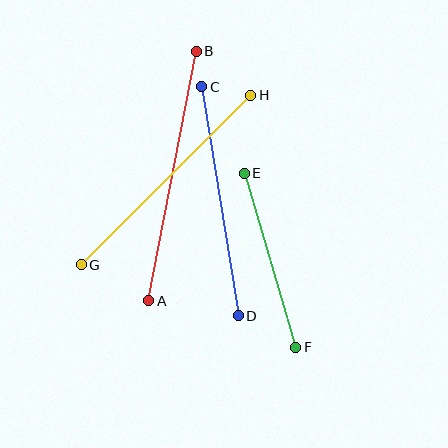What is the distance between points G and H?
The distance is approximately 240 pixels.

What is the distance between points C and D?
The distance is approximately 232 pixels.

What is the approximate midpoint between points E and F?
The midpoint is at approximately (270, 260) pixels.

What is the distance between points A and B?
The distance is approximately 254 pixels.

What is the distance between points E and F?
The distance is approximately 181 pixels.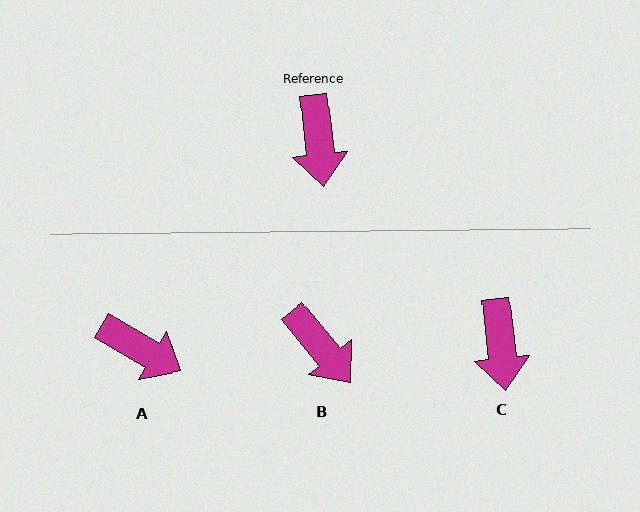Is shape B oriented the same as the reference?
No, it is off by about 33 degrees.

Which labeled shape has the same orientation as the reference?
C.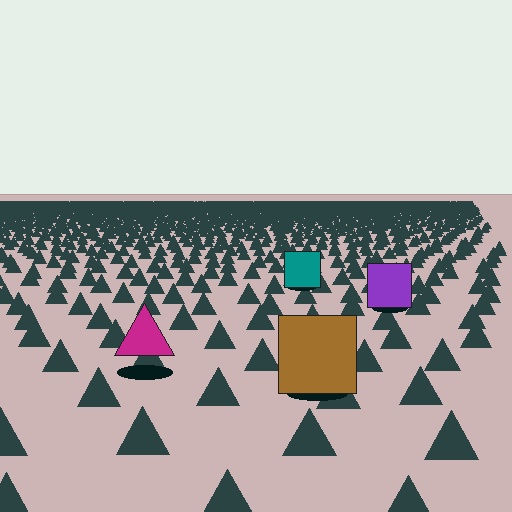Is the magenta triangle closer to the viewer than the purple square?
Yes. The magenta triangle is closer — you can tell from the texture gradient: the ground texture is coarser near it.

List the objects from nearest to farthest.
From nearest to farthest: the brown square, the magenta triangle, the purple square, the teal square.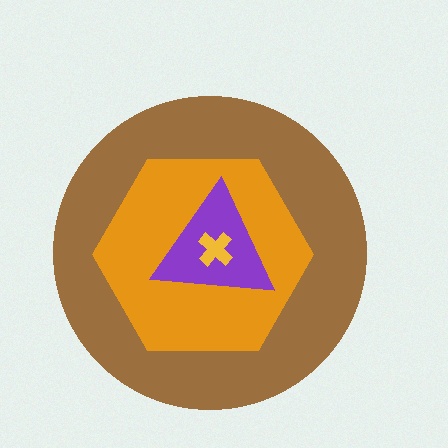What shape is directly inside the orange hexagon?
The purple triangle.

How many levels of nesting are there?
4.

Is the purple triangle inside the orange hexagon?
Yes.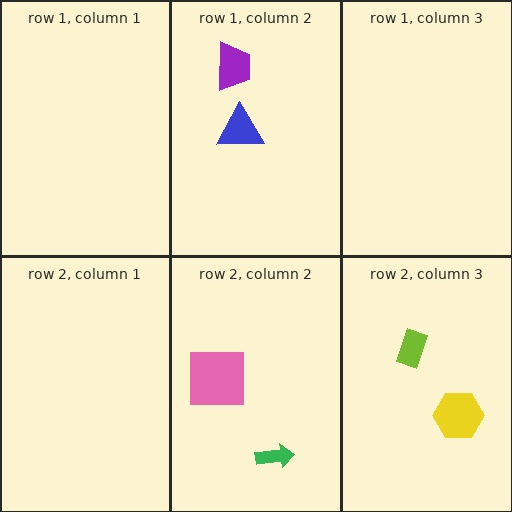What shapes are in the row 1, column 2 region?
The purple trapezoid, the blue triangle.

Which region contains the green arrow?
The row 2, column 2 region.